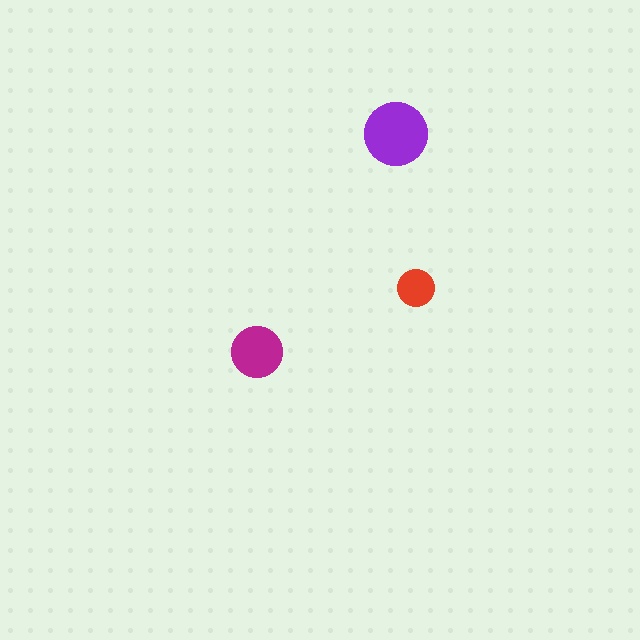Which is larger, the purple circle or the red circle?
The purple one.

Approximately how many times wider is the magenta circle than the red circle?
About 1.5 times wider.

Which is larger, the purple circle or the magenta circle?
The purple one.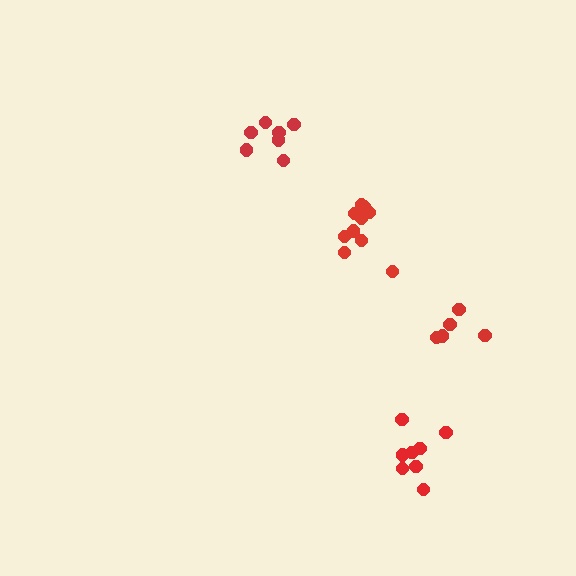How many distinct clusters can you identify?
There are 4 distinct clusters.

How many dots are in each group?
Group 1: 10 dots, Group 2: 7 dots, Group 3: 5 dots, Group 4: 8 dots (30 total).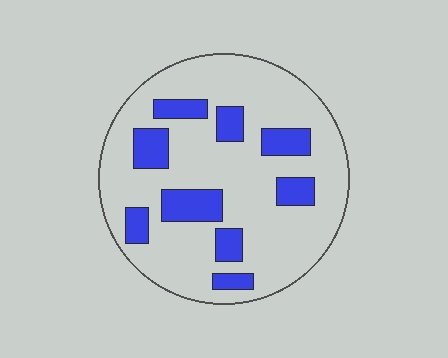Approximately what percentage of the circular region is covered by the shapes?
Approximately 20%.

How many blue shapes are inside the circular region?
9.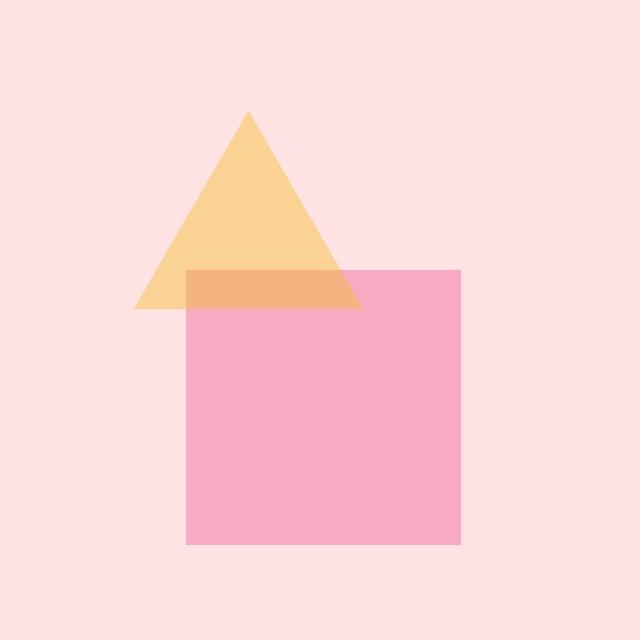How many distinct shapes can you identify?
There are 2 distinct shapes: a pink square, a yellow triangle.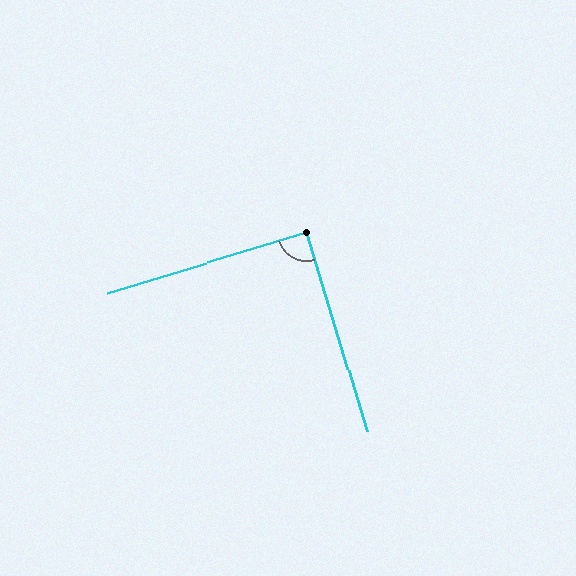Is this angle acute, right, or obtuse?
It is approximately a right angle.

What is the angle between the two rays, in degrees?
Approximately 90 degrees.